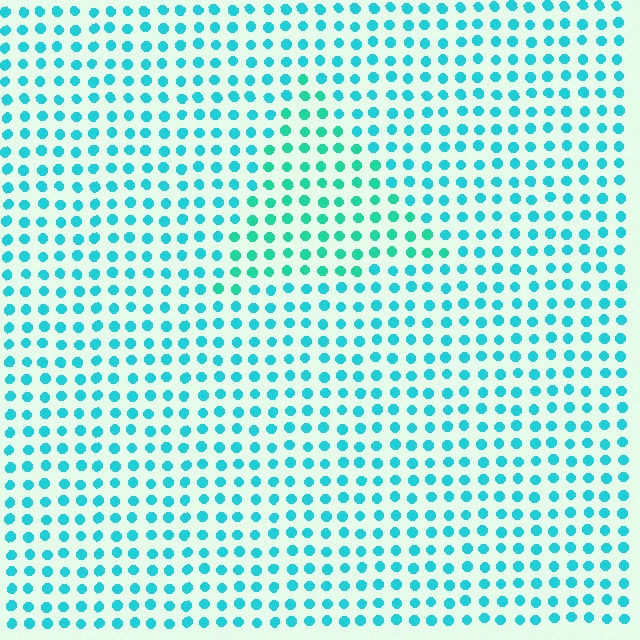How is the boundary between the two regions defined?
The boundary is defined purely by a slight shift in hue (about 22 degrees). Spacing, size, and orientation are identical on both sides.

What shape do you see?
I see a triangle.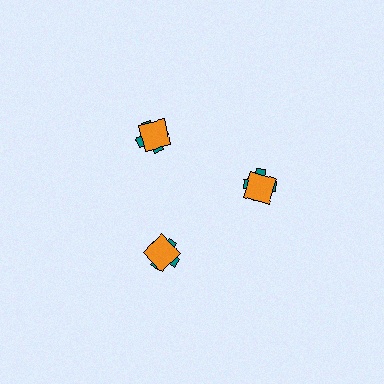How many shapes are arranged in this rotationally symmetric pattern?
There are 6 shapes, arranged in 3 groups of 2.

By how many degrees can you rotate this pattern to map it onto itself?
The pattern maps onto itself every 120 degrees of rotation.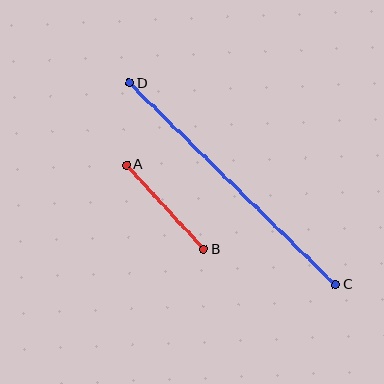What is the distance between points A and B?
The distance is approximately 115 pixels.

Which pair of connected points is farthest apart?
Points C and D are farthest apart.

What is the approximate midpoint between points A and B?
The midpoint is at approximately (165, 207) pixels.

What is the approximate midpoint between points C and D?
The midpoint is at approximately (232, 184) pixels.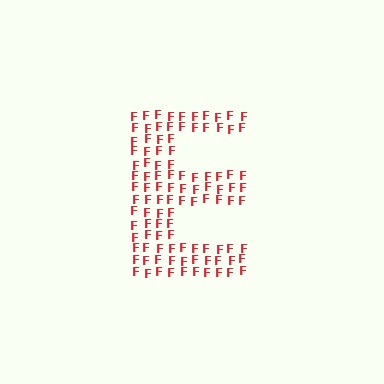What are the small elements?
The small elements are letter F's.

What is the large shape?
The large shape is the letter E.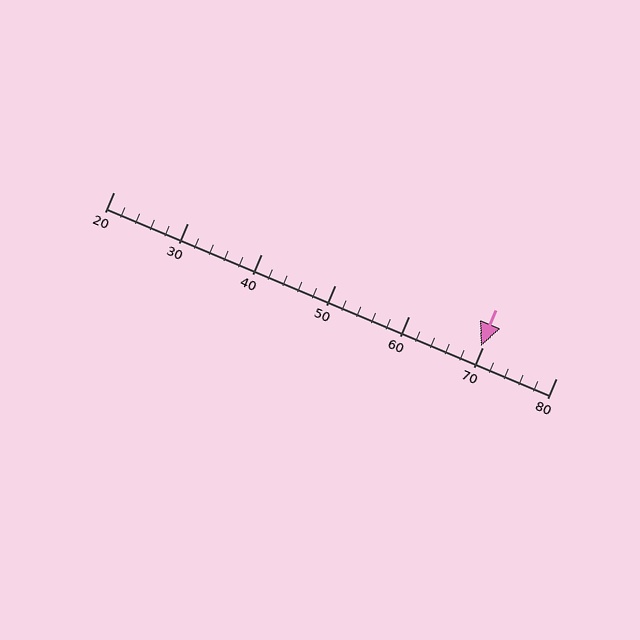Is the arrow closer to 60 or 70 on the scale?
The arrow is closer to 70.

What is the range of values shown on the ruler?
The ruler shows values from 20 to 80.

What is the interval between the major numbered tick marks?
The major tick marks are spaced 10 units apart.